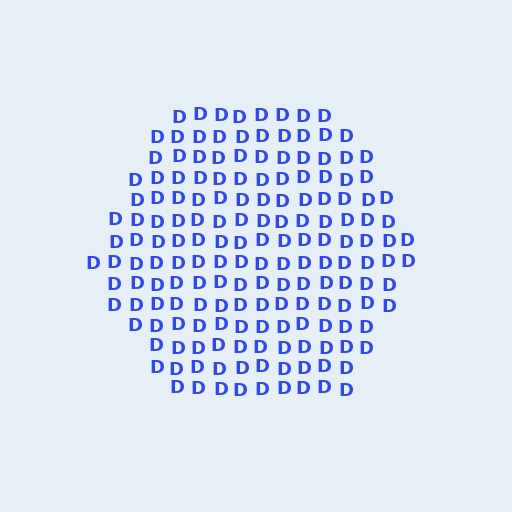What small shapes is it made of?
It is made of small letter D's.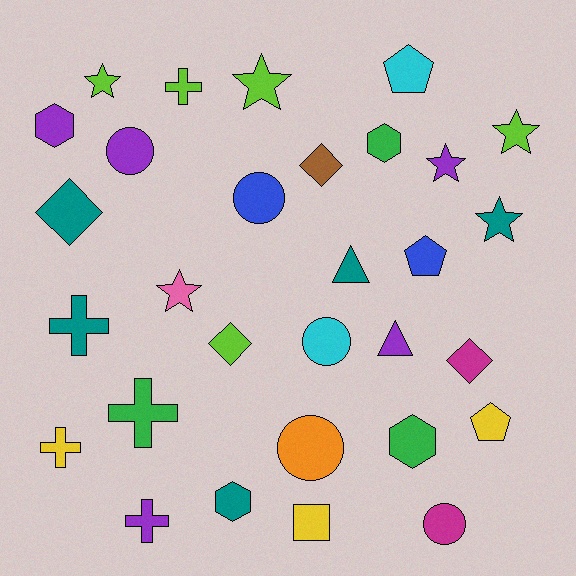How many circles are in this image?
There are 5 circles.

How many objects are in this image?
There are 30 objects.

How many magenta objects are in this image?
There are 2 magenta objects.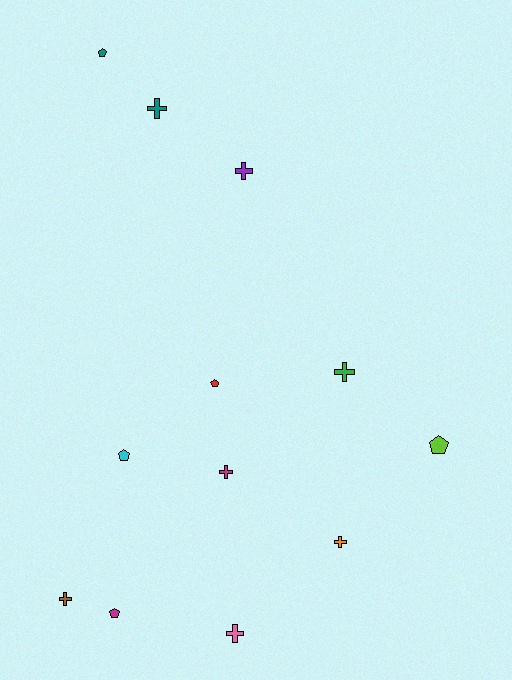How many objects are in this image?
There are 12 objects.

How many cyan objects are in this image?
There is 1 cyan object.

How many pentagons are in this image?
There are 5 pentagons.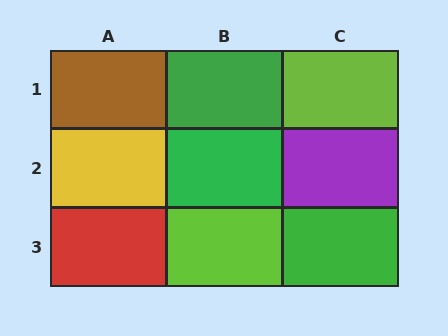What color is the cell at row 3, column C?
Green.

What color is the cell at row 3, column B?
Lime.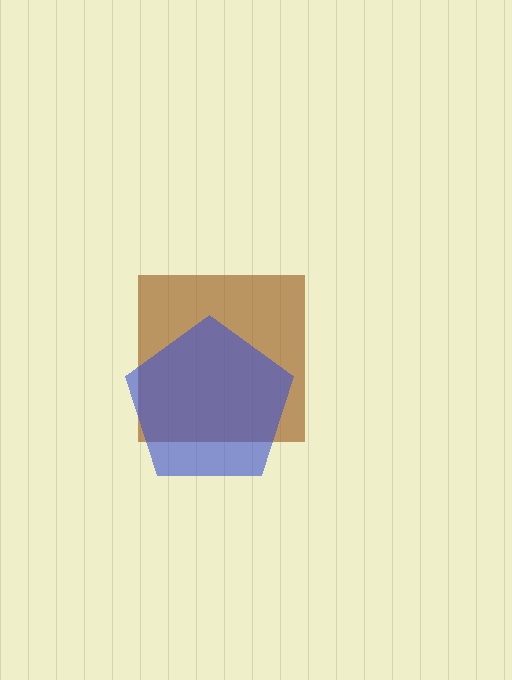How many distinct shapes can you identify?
There are 2 distinct shapes: a brown square, a blue pentagon.